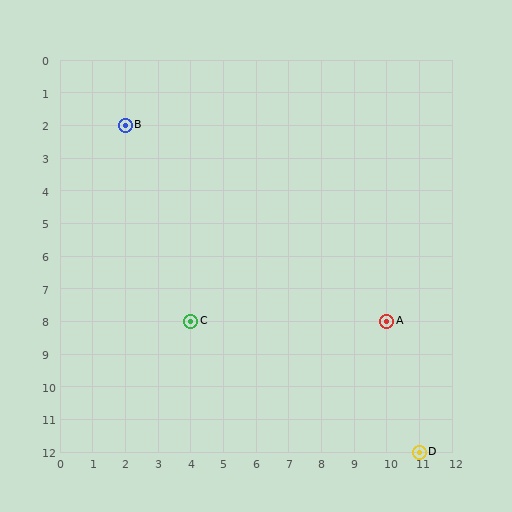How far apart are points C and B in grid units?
Points C and B are 2 columns and 6 rows apart (about 6.3 grid units diagonally).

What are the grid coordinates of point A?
Point A is at grid coordinates (10, 8).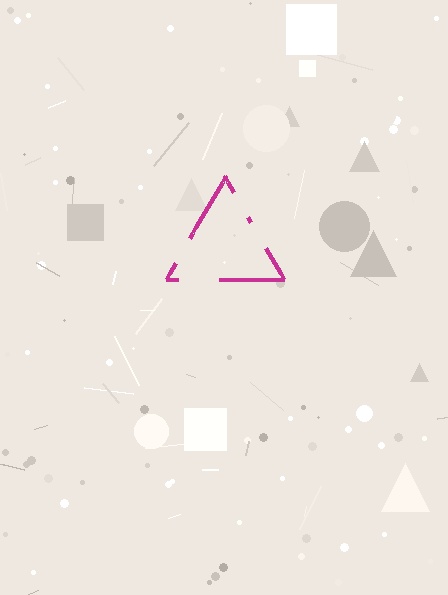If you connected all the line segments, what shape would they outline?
They would outline a triangle.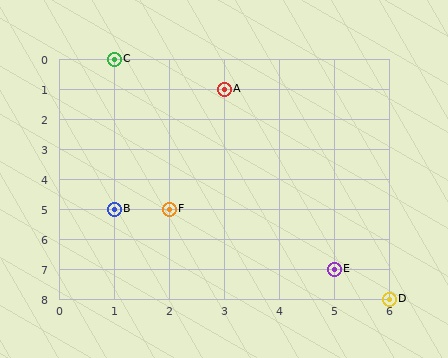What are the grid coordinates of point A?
Point A is at grid coordinates (3, 1).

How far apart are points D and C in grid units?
Points D and C are 5 columns and 8 rows apart (about 9.4 grid units diagonally).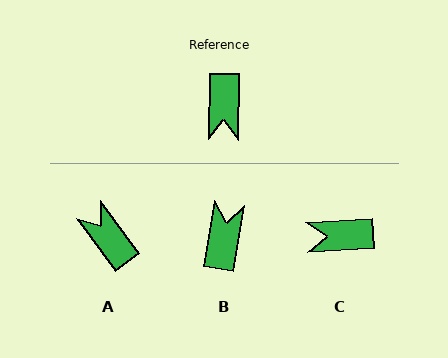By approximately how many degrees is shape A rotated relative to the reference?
Approximately 142 degrees clockwise.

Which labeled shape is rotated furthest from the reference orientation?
B, about 172 degrees away.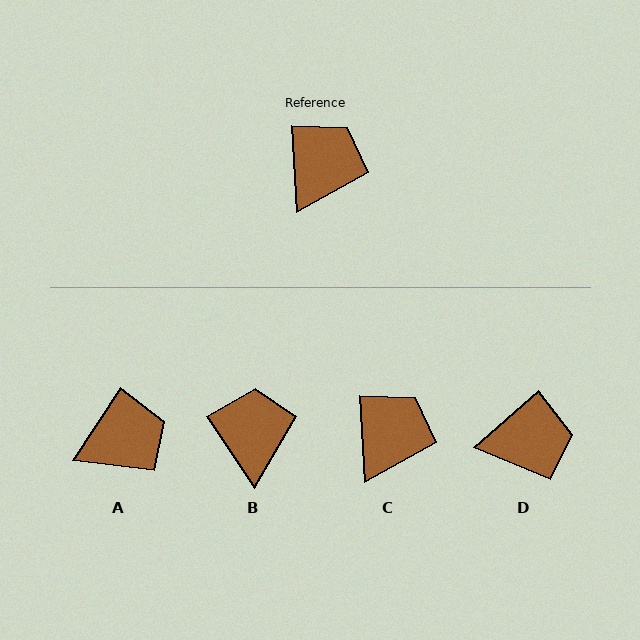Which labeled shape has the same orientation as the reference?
C.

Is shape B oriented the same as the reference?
No, it is off by about 31 degrees.